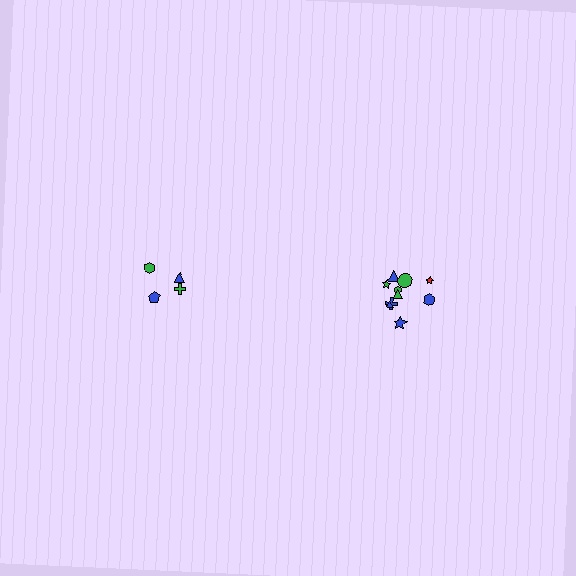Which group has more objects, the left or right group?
The right group.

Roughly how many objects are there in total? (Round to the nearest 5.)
Roughly 15 objects in total.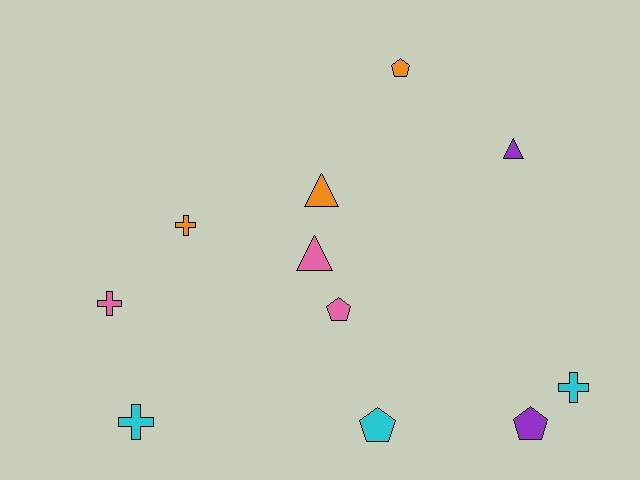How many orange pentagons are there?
There is 1 orange pentagon.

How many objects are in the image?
There are 11 objects.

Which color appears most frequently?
Pink, with 3 objects.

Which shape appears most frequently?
Pentagon, with 4 objects.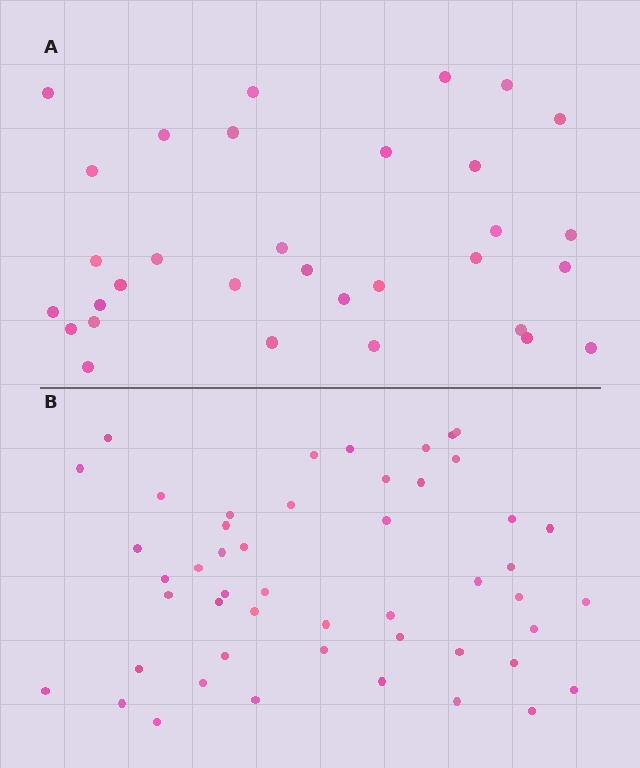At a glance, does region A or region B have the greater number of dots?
Region B (the bottom region) has more dots.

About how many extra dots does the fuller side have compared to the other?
Region B has approximately 15 more dots than region A.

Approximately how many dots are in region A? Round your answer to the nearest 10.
About 30 dots. (The exact count is 32, which rounds to 30.)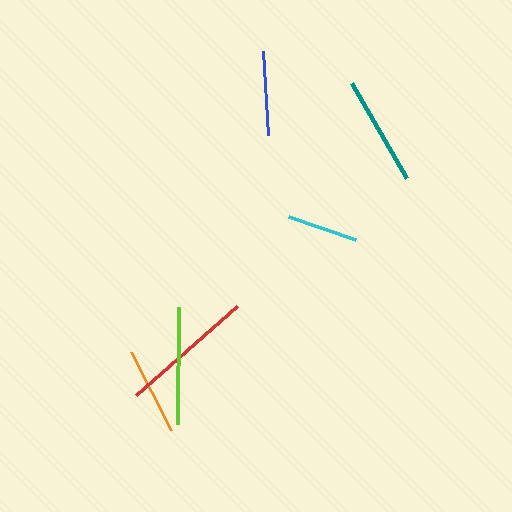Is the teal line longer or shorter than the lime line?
The lime line is longer than the teal line.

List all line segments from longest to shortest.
From longest to shortest: red, lime, teal, orange, blue, cyan.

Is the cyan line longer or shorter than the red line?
The red line is longer than the cyan line.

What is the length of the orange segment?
The orange segment is approximately 87 pixels long.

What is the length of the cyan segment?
The cyan segment is approximately 71 pixels long.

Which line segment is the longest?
The red line is the longest at approximately 135 pixels.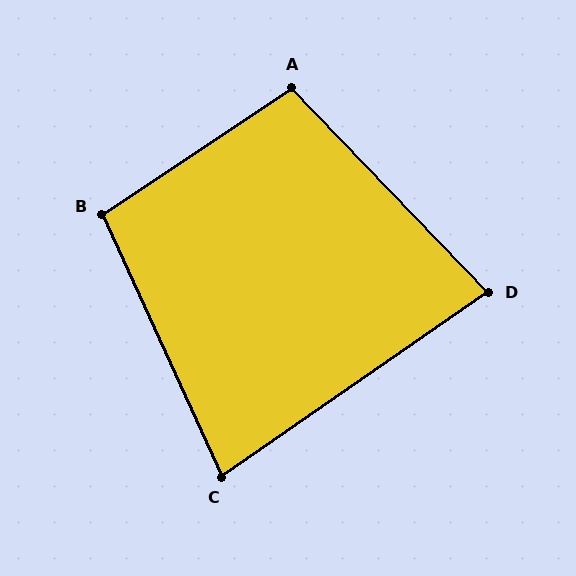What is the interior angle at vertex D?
Approximately 81 degrees (acute).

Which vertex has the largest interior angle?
A, at approximately 100 degrees.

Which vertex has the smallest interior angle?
C, at approximately 80 degrees.